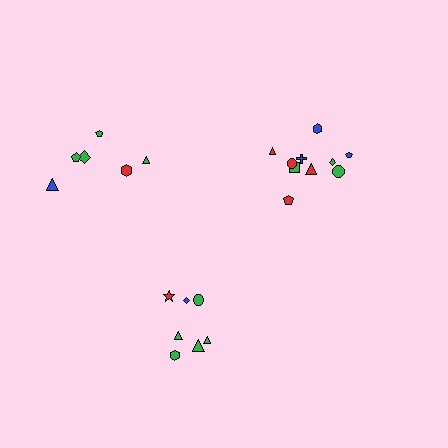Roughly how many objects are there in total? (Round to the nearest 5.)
Roughly 25 objects in total.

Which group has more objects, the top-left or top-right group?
The top-right group.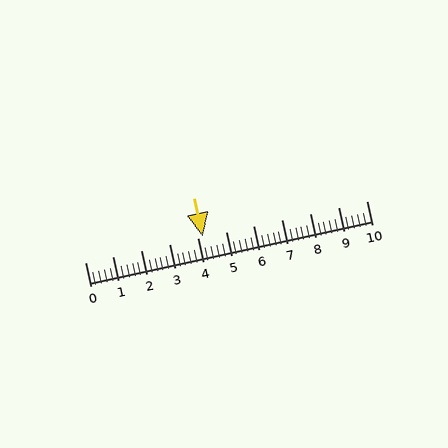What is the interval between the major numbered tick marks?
The major tick marks are spaced 1 units apart.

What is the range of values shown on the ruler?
The ruler shows values from 0 to 10.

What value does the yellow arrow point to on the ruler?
The yellow arrow points to approximately 4.2.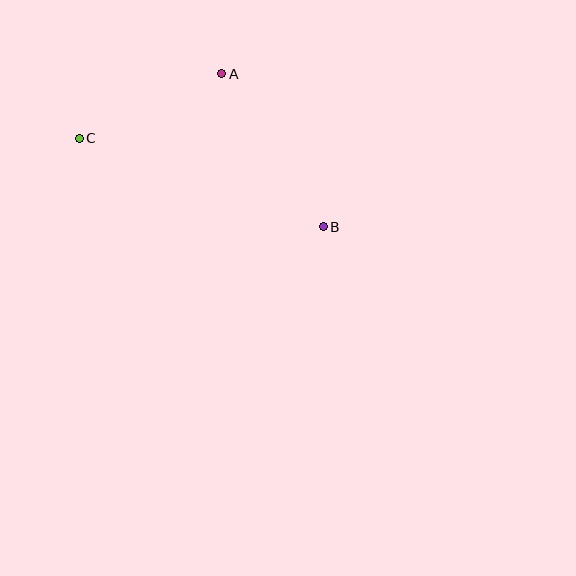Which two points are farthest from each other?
Points B and C are farthest from each other.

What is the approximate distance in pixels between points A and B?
The distance between A and B is approximately 184 pixels.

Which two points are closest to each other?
Points A and C are closest to each other.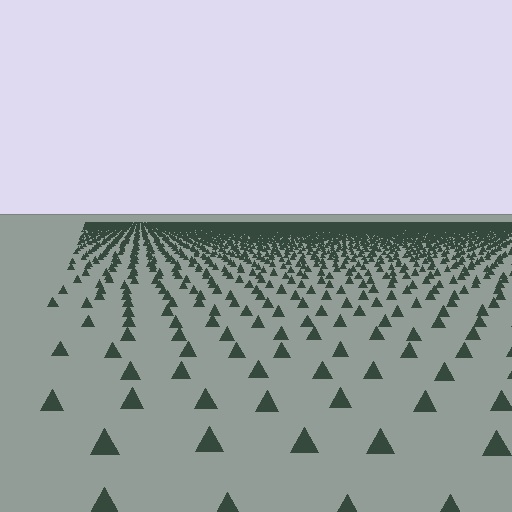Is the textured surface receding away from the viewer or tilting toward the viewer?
The surface is receding away from the viewer. Texture elements get smaller and denser toward the top.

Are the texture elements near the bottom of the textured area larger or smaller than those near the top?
Larger. Near the bottom, elements are closer to the viewer and appear at a bigger on-screen size.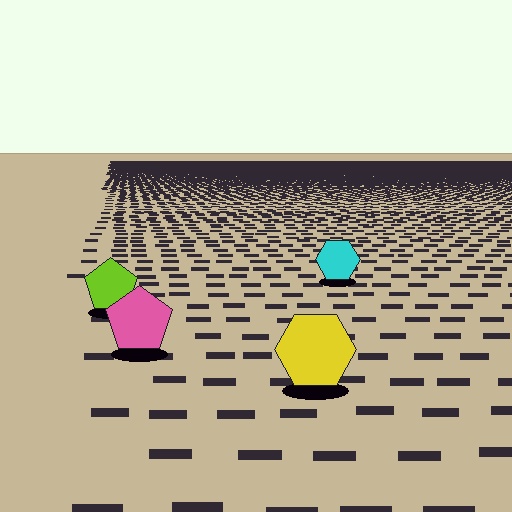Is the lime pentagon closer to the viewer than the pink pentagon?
No. The pink pentagon is closer — you can tell from the texture gradient: the ground texture is coarser near it.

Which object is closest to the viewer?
The yellow hexagon is closest. The texture marks near it are larger and more spread out.